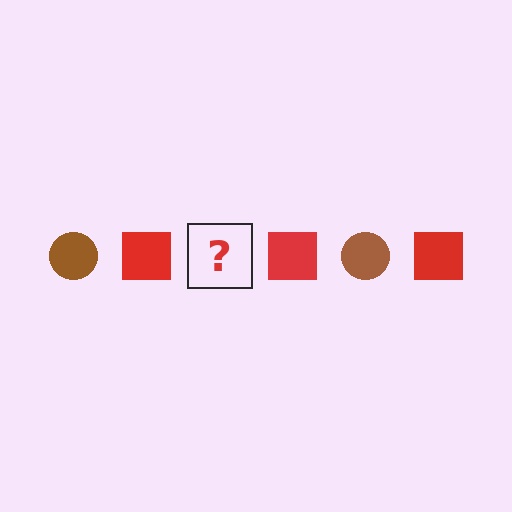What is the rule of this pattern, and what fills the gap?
The rule is that the pattern alternates between brown circle and red square. The gap should be filled with a brown circle.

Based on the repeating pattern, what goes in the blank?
The blank should be a brown circle.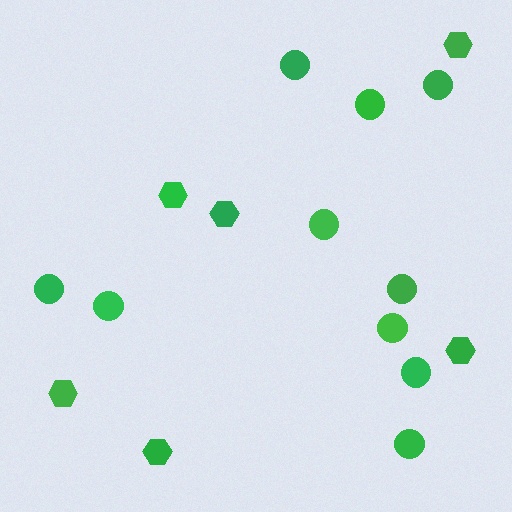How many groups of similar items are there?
There are 2 groups: one group of circles (10) and one group of hexagons (6).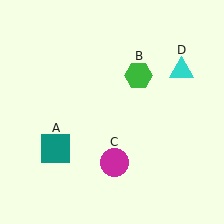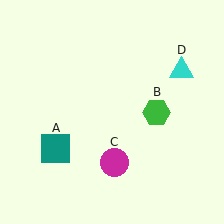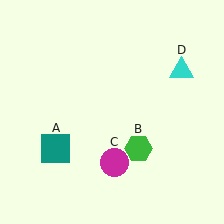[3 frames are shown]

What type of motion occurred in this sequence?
The green hexagon (object B) rotated clockwise around the center of the scene.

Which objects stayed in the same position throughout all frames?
Teal square (object A) and magenta circle (object C) and cyan triangle (object D) remained stationary.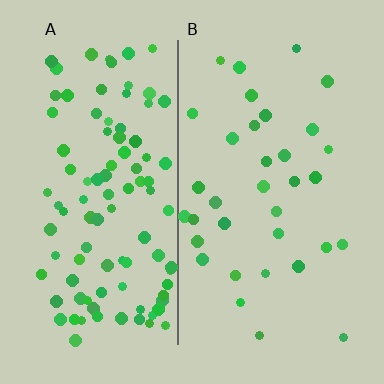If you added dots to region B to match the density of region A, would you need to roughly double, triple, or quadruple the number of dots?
Approximately triple.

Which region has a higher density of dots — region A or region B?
A (the left).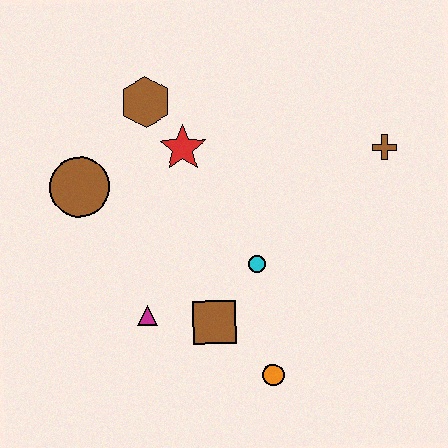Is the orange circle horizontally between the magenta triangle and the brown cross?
Yes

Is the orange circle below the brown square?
Yes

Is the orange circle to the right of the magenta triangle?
Yes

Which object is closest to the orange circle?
The brown square is closest to the orange circle.